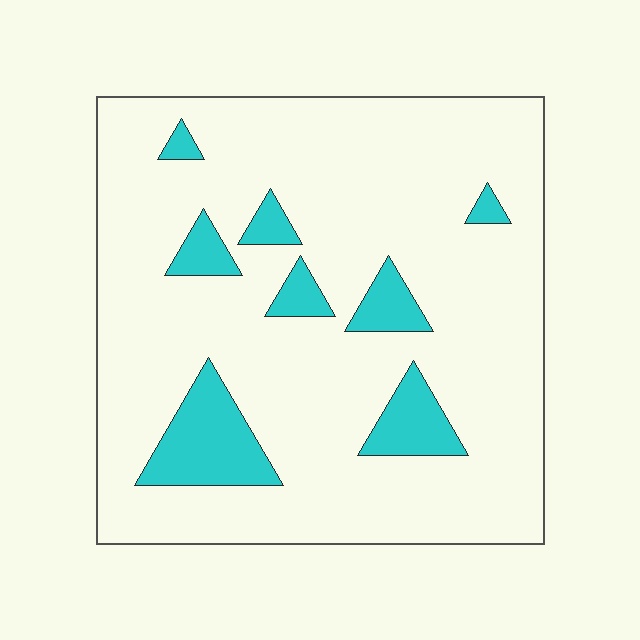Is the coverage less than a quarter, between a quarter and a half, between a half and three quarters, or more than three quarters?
Less than a quarter.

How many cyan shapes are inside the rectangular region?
8.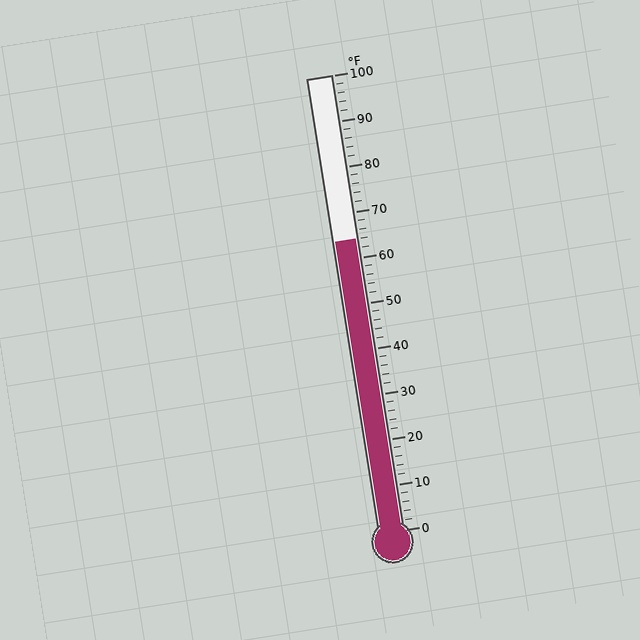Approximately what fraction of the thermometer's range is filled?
The thermometer is filled to approximately 65% of its range.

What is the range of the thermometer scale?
The thermometer scale ranges from 0°F to 100°F.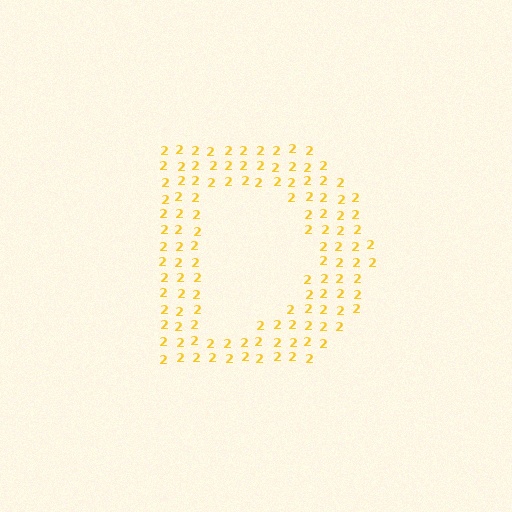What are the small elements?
The small elements are digit 2's.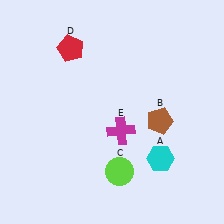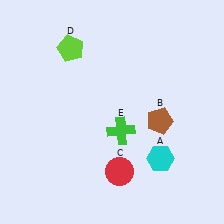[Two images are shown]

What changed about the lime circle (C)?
In Image 1, C is lime. In Image 2, it changed to red.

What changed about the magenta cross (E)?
In Image 1, E is magenta. In Image 2, it changed to green.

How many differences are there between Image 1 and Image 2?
There are 3 differences between the two images.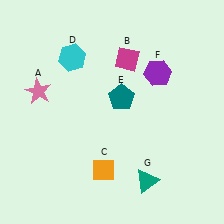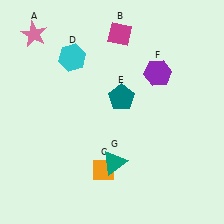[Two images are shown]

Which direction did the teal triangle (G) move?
The teal triangle (G) moved left.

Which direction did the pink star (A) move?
The pink star (A) moved up.